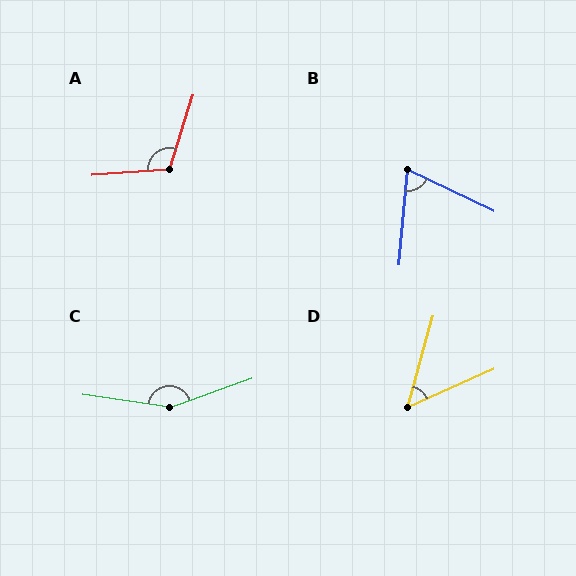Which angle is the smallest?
D, at approximately 50 degrees.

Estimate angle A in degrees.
Approximately 112 degrees.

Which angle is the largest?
C, at approximately 152 degrees.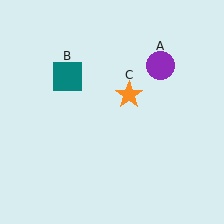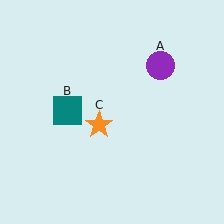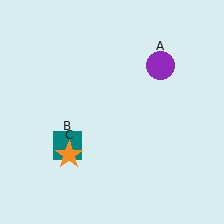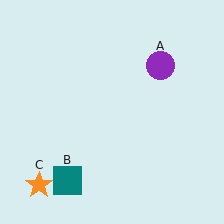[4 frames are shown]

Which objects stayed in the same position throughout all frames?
Purple circle (object A) remained stationary.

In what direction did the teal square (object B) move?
The teal square (object B) moved down.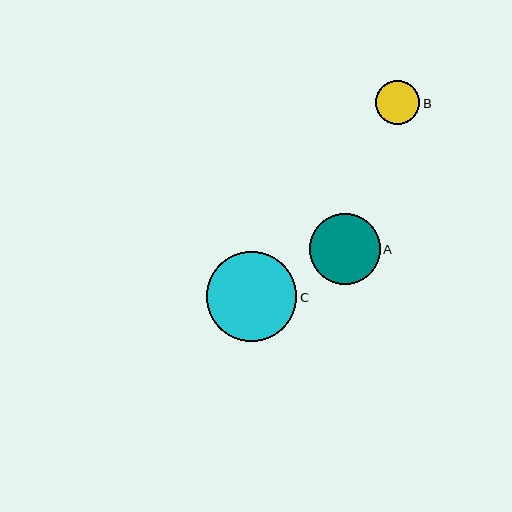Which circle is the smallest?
Circle B is the smallest with a size of approximately 45 pixels.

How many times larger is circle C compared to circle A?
Circle C is approximately 1.3 times the size of circle A.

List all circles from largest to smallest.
From largest to smallest: C, A, B.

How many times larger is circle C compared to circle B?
Circle C is approximately 2.0 times the size of circle B.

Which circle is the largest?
Circle C is the largest with a size of approximately 90 pixels.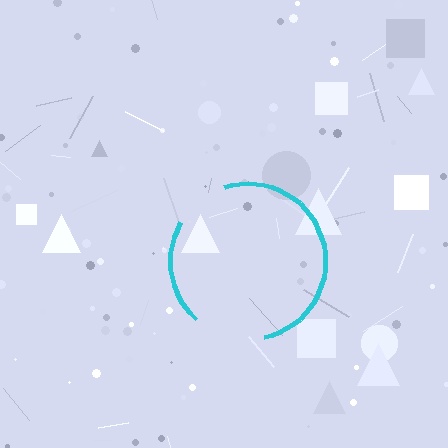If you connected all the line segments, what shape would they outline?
They would outline a circle.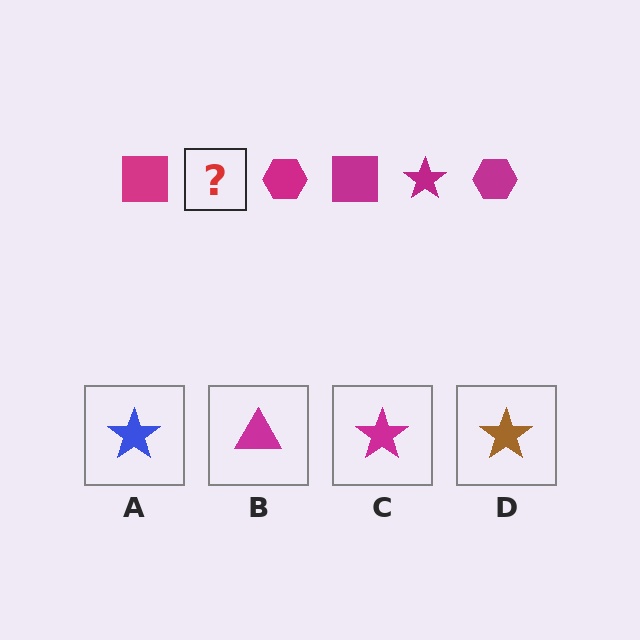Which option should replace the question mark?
Option C.